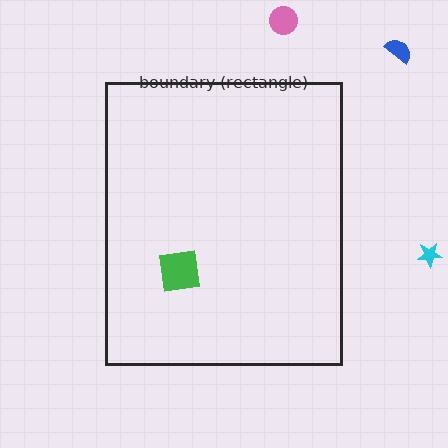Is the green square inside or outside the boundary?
Inside.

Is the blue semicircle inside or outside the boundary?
Outside.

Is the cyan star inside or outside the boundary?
Outside.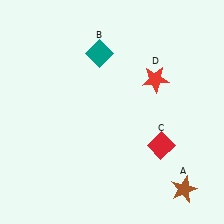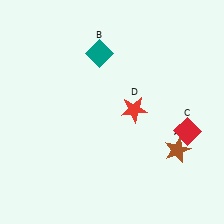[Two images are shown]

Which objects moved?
The objects that moved are: the brown star (A), the red diamond (C), the red star (D).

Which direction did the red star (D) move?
The red star (D) moved down.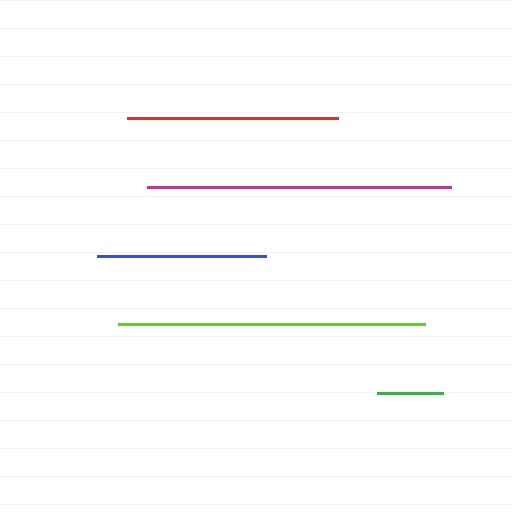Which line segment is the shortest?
The green line is the shortest at approximately 66 pixels.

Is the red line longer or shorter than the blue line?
The red line is longer than the blue line.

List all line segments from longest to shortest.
From longest to shortest: lime, magenta, red, blue, green.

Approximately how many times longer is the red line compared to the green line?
The red line is approximately 3.2 times the length of the green line.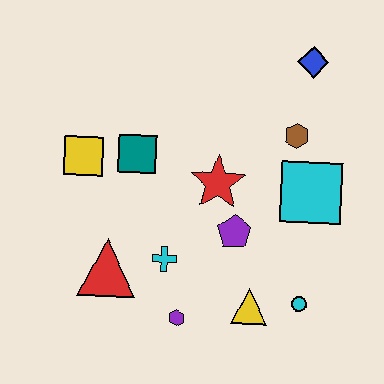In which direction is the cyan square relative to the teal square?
The cyan square is to the right of the teal square.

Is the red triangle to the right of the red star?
No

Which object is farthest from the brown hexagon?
The red triangle is farthest from the brown hexagon.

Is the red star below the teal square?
Yes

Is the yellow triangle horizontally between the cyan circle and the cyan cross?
Yes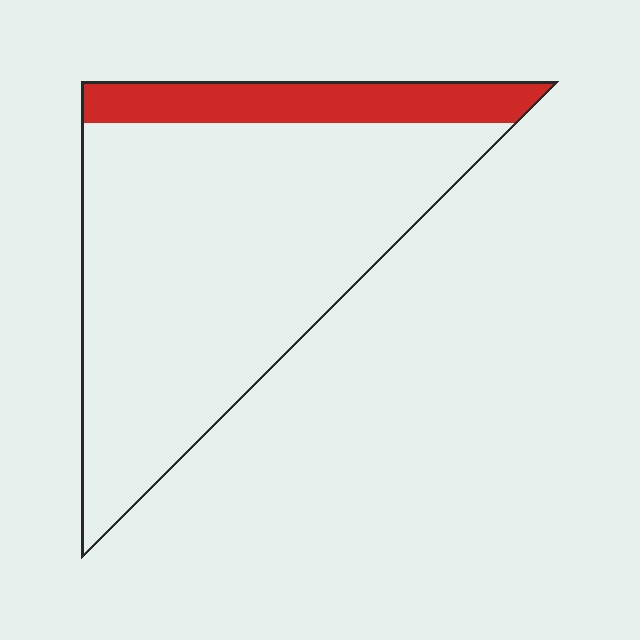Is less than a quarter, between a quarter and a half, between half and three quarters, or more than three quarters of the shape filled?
Less than a quarter.